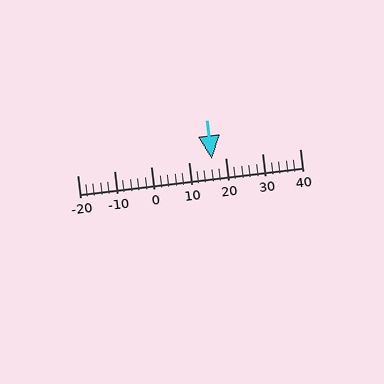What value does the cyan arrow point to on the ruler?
The cyan arrow points to approximately 16.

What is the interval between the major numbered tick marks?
The major tick marks are spaced 10 units apart.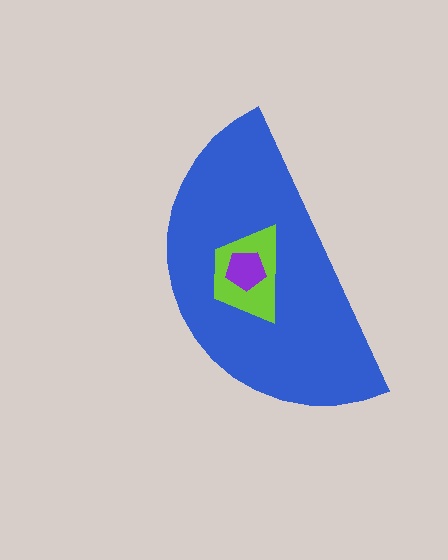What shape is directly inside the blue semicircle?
The lime trapezoid.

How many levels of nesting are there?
3.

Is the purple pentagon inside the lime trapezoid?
Yes.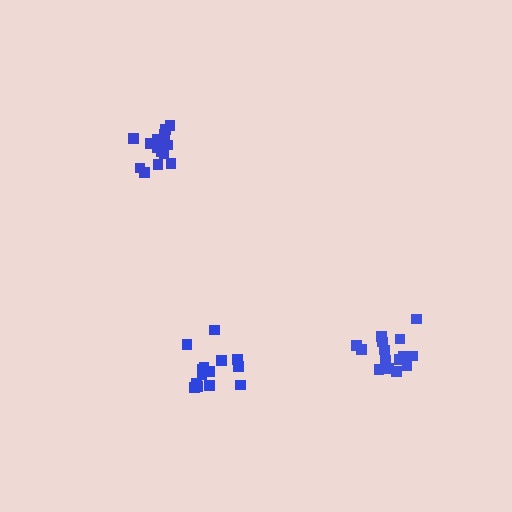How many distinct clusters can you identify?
There are 3 distinct clusters.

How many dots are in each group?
Group 1: 14 dots, Group 2: 15 dots, Group 3: 16 dots (45 total).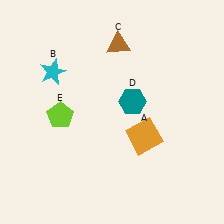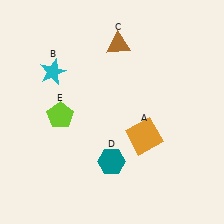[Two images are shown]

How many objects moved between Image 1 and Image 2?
1 object moved between the two images.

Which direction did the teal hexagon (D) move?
The teal hexagon (D) moved down.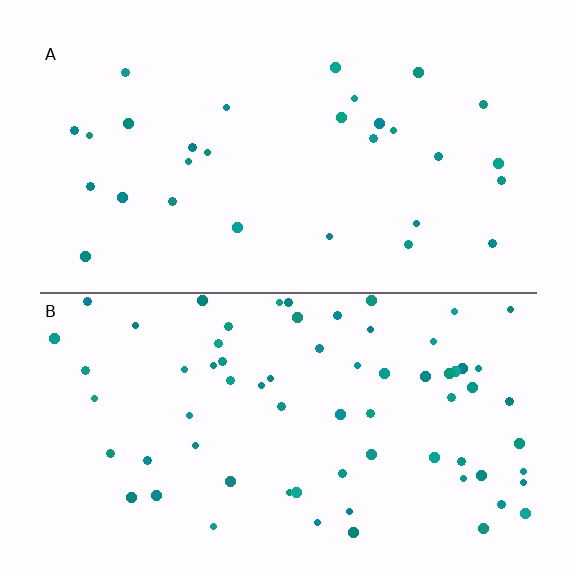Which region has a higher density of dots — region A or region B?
B (the bottom).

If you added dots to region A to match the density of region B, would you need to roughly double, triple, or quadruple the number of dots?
Approximately double.